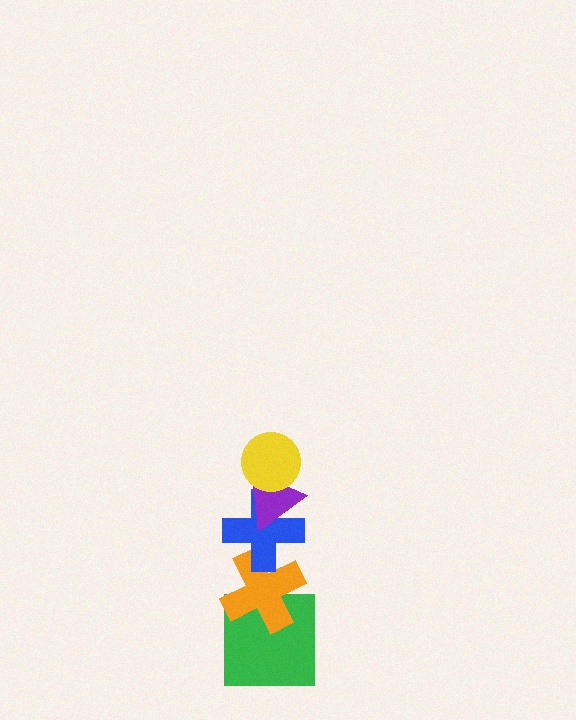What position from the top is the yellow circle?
The yellow circle is 1st from the top.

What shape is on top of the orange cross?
The blue cross is on top of the orange cross.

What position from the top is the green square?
The green square is 5th from the top.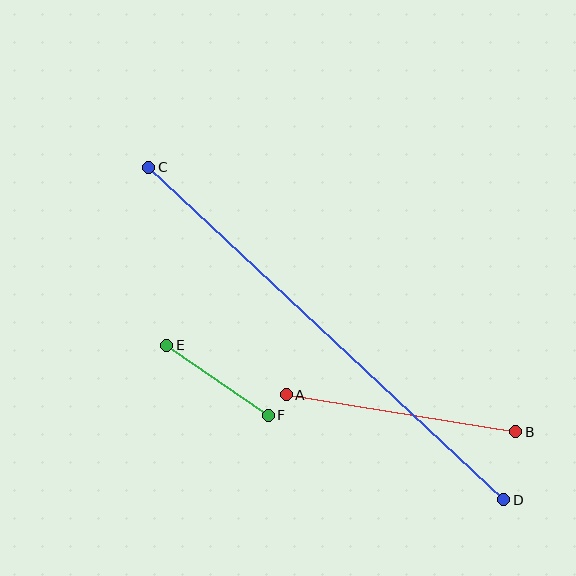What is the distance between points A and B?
The distance is approximately 233 pixels.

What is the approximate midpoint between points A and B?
The midpoint is at approximately (401, 413) pixels.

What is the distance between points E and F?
The distance is approximately 123 pixels.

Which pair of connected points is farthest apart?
Points C and D are farthest apart.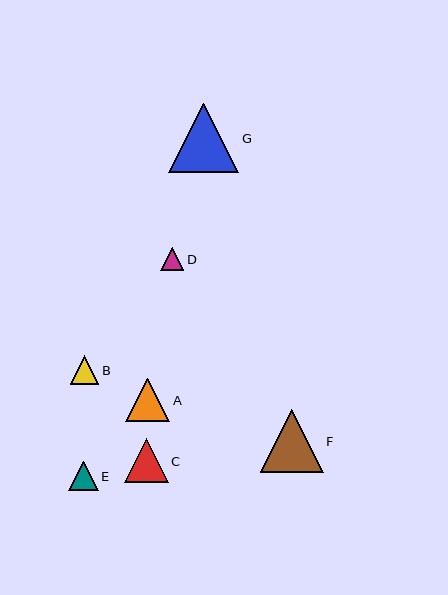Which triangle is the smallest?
Triangle D is the smallest with a size of approximately 23 pixels.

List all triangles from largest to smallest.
From largest to smallest: G, F, A, C, E, B, D.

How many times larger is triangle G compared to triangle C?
Triangle G is approximately 1.6 times the size of triangle C.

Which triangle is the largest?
Triangle G is the largest with a size of approximately 70 pixels.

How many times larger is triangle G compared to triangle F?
Triangle G is approximately 1.1 times the size of triangle F.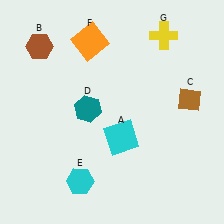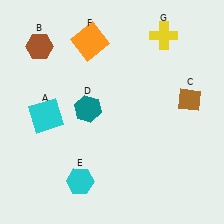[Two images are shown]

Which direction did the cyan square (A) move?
The cyan square (A) moved left.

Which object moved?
The cyan square (A) moved left.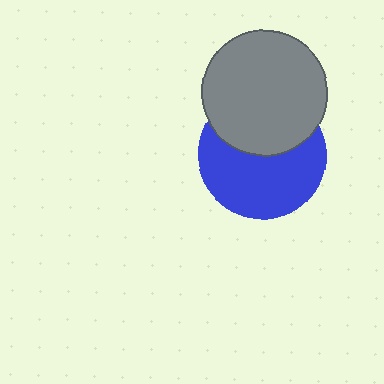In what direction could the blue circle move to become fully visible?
The blue circle could move down. That would shift it out from behind the gray circle entirely.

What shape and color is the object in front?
The object in front is a gray circle.